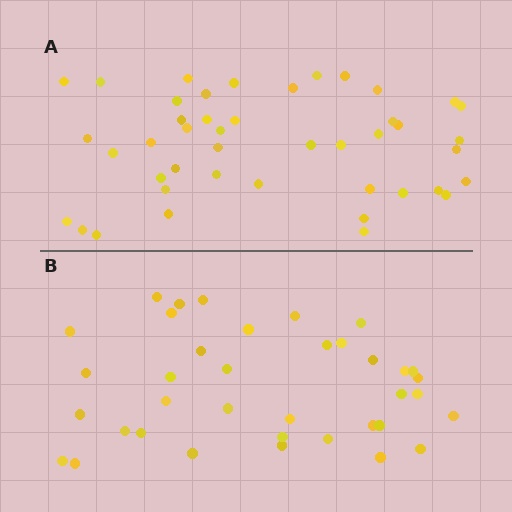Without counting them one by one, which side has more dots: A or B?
Region A (the top region) has more dots.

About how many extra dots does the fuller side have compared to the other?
Region A has roughly 8 or so more dots than region B.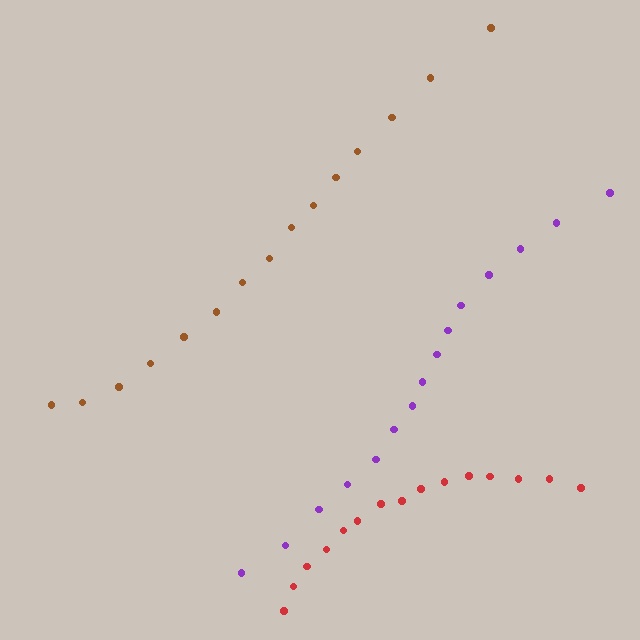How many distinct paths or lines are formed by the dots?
There are 3 distinct paths.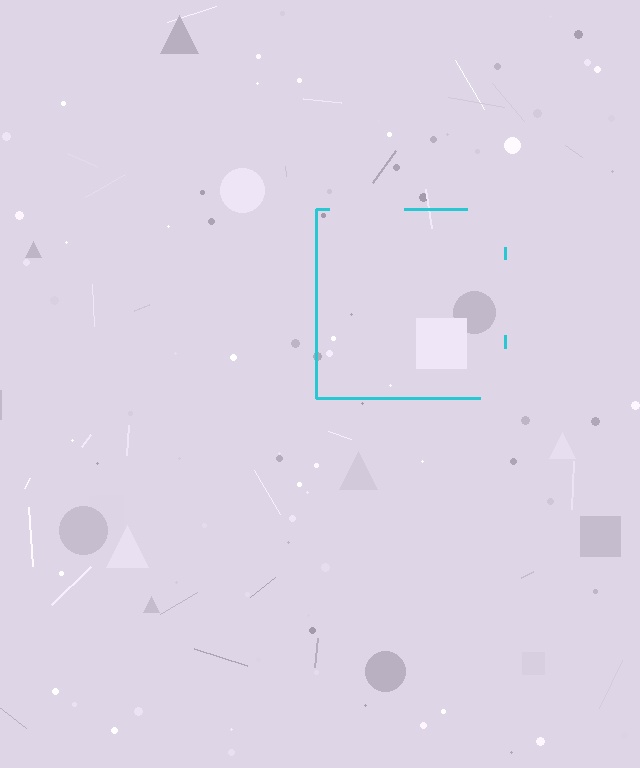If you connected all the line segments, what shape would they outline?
They would outline a square.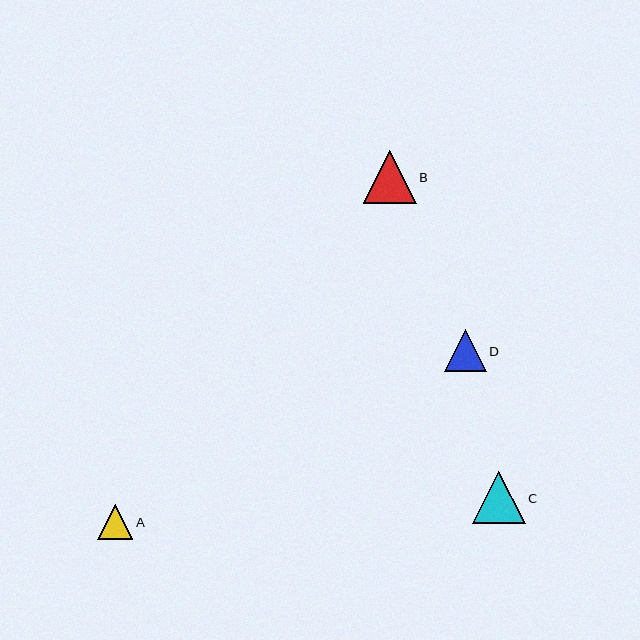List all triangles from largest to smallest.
From largest to smallest: B, C, D, A.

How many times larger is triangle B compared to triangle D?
Triangle B is approximately 1.2 times the size of triangle D.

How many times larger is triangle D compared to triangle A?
Triangle D is approximately 1.2 times the size of triangle A.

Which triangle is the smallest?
Triangle A is the smallest with a size of approximately 35 pixels.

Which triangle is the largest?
Triangle B is the largest with a size of approximately 53 pixels.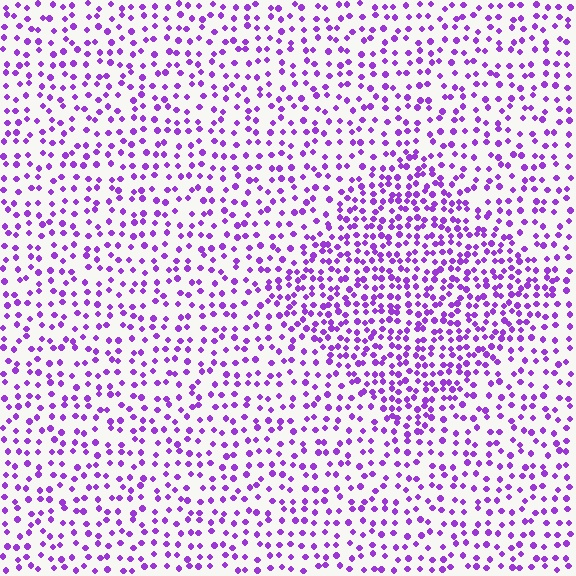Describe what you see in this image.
The image contains small purple elements arranged at two different densities. A diamond-shaped region is visible where the elements are more densely packed than the surrounding area.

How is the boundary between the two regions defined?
The boundary is defined by a change in element density (approximately 1.8x ratio). All elements are the same color, size, and shape.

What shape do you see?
I see a diamond.